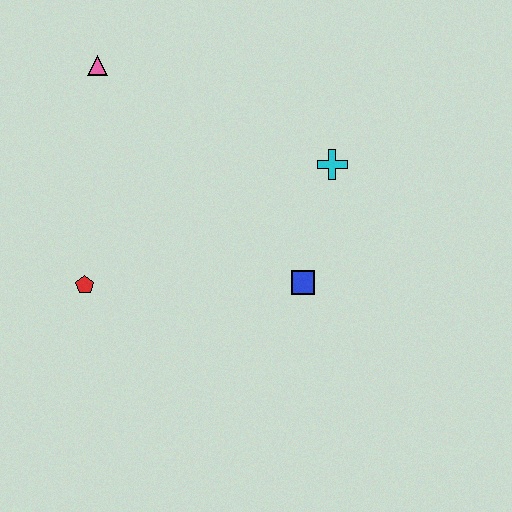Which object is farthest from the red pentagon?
The cyan cross is farthest from the red pentagon.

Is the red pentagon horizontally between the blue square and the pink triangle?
No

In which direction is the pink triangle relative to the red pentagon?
The pink triangle is above the red pentagon.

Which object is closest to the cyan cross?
The blue square is closest to the cyan cross.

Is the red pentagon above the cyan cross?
No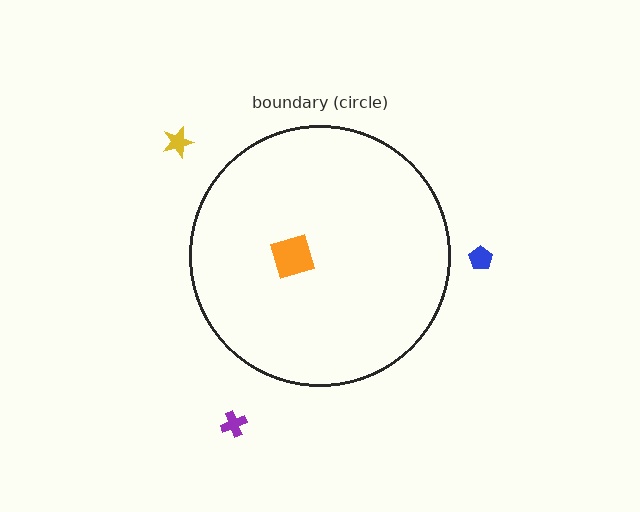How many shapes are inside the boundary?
1 inside, 3 outside.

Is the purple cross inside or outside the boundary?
Outside.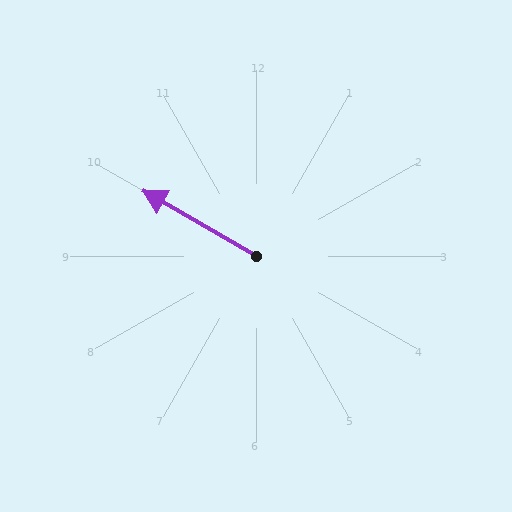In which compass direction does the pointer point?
Northwest.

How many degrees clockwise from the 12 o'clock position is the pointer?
Approximately 300 degrees.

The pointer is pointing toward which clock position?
Roughly 10 o'clock.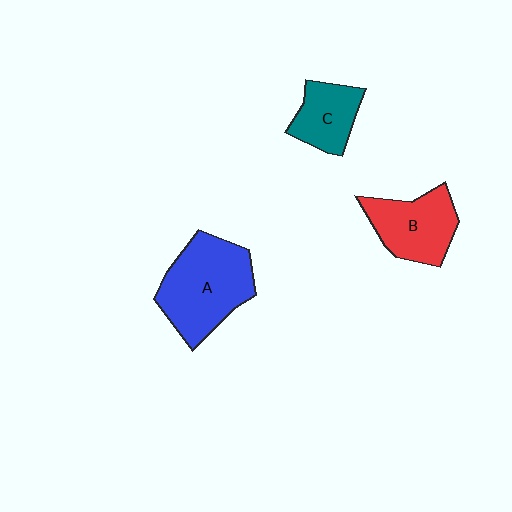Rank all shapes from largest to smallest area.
From largest to smallest: A (blue), B (red), C (teal).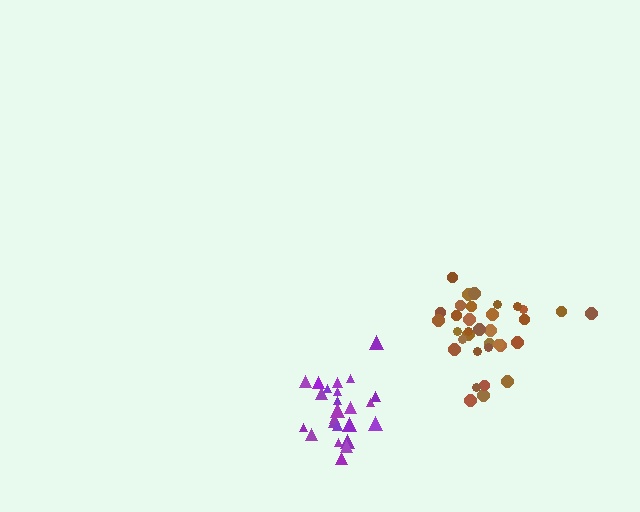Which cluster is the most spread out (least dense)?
Brown.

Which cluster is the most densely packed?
Purple.